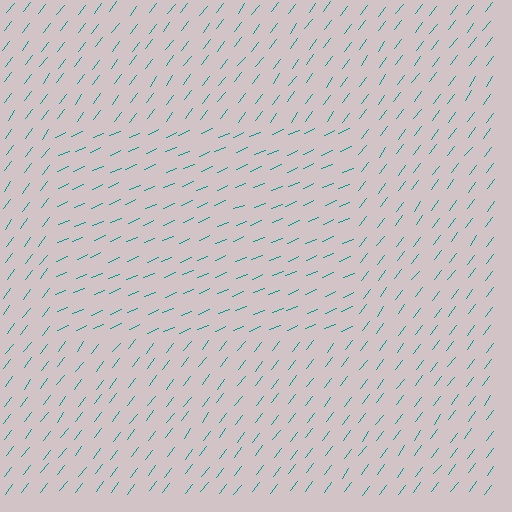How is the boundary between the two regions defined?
The boundary is defined purely by a change in line orientation (approximately 30 degrees difference). All lines are the same color and thickness.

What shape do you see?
I see a rectangle.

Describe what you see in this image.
The image is filled with small teal line segments. A rectangle region in the image has lines oriented differently from the surrounding lines, creating a visible texture boundary.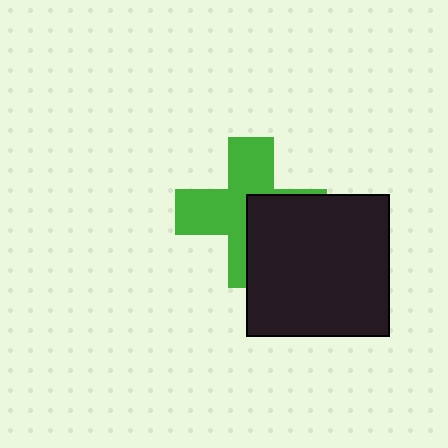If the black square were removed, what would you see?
You would see the complete green cross.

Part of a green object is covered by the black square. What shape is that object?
It is a cross.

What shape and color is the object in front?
The object in front is a black square.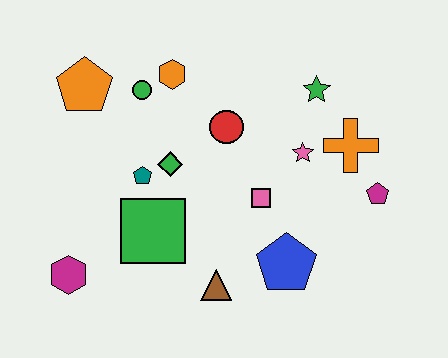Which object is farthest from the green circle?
The magenta pentagon is farthest from the green circle.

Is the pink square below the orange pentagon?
Yes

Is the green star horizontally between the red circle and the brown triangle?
No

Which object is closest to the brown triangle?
The blue pentagon is closest to the brown triangle.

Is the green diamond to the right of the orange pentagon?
Yes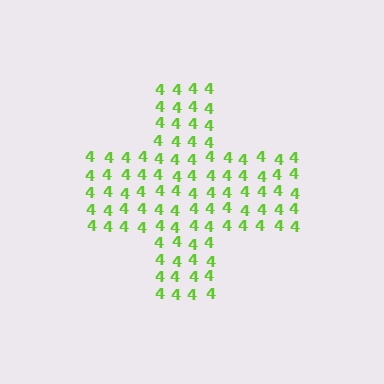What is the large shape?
The large shape is a cross.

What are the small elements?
The small elements are digit 4's.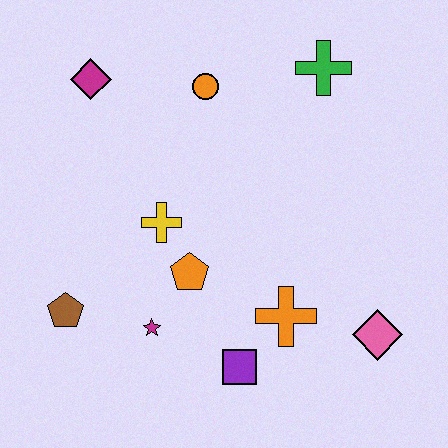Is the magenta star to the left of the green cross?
Yes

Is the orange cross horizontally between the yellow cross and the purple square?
No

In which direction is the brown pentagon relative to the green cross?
The brown pentagon is to the left of the green cross.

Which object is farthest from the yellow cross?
The pink diamond is farthest from the yellow cross.